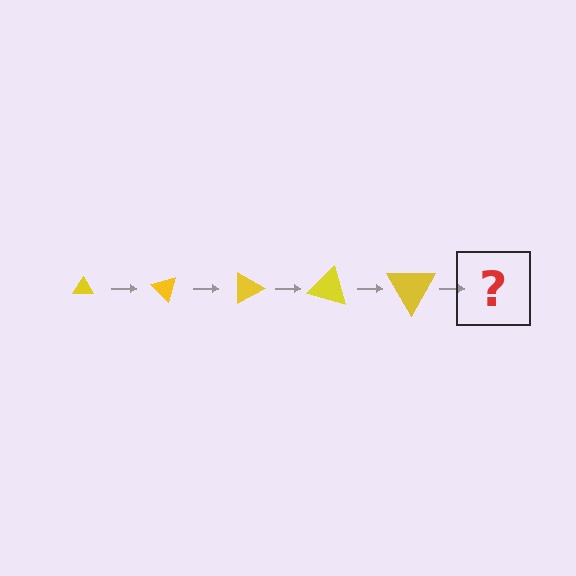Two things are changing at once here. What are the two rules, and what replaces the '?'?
The two rules are that the triangle grows larger each step and it rotates 45 degrees each step. The '?' should be a triangle, larger than the previous one and rotated 225 degrees from the start.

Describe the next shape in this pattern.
It should be a triangle, larger than the previous one and rotated 225 degrees from the start.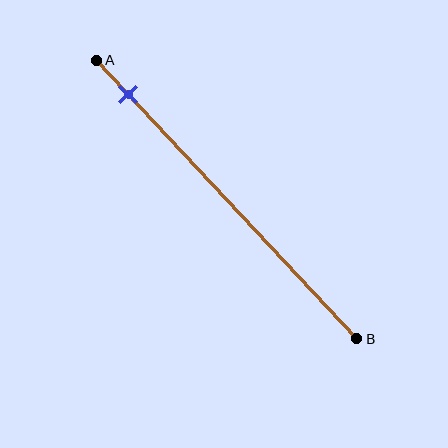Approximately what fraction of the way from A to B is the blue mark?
The blue mark is approximately 10% of the way from A to B.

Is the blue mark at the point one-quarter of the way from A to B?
No, the mark is at about 10% from A, not at the 25% one-quarter point.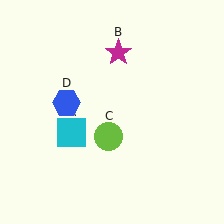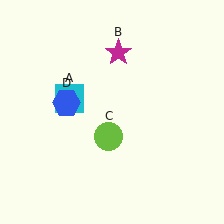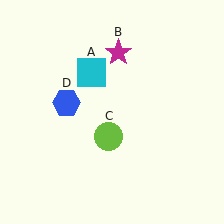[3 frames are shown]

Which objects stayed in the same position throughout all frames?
Magenta star (object B) and lime circle (object C) and blue hexagon (object D) remained stationary.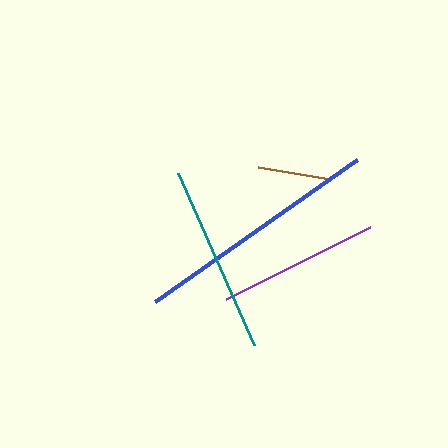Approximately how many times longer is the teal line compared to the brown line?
The teal line is approximately 2.6 times the length of the brown line.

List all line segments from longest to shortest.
From longest to shortest: blue, teal, purple, brown.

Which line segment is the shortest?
The brown line is the shortest at approximately 73 pixels.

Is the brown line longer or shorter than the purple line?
The purple line is longer than the brown line.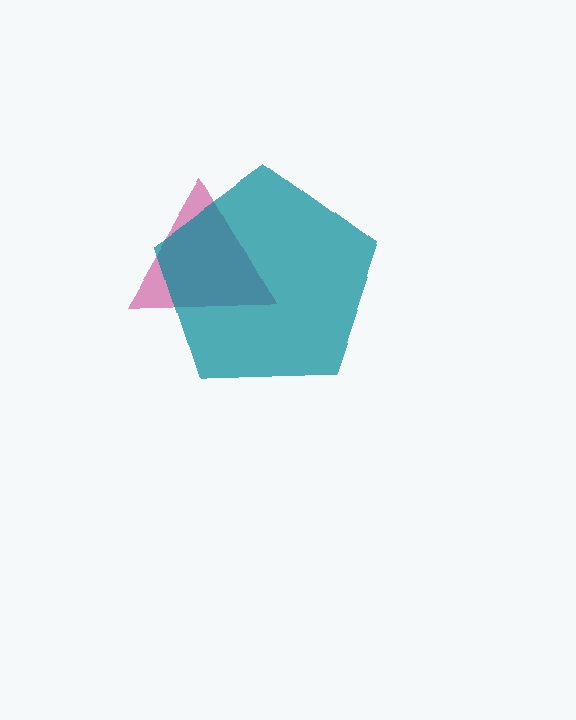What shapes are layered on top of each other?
The layered shapes are: a magenta triangle, a teal pentagon.